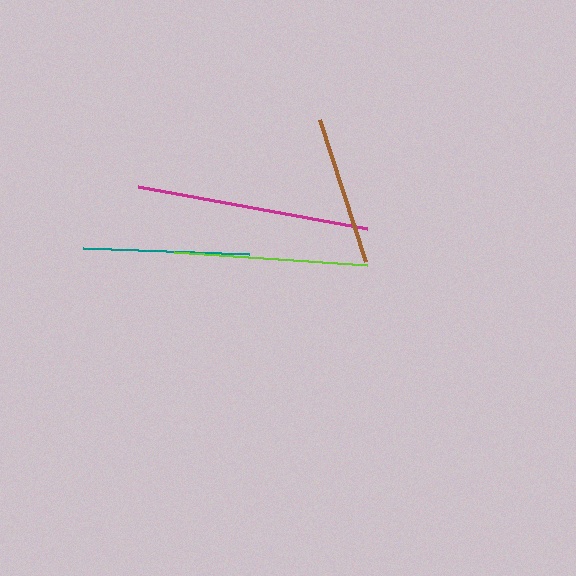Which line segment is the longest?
The magenta line is the longest at approximately 233 pixels.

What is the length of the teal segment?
The teal segment is approximately 165 pixels long.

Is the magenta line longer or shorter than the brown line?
The magenta line is longer than the brown line.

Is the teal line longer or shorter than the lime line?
The lime line is longer than the teal line.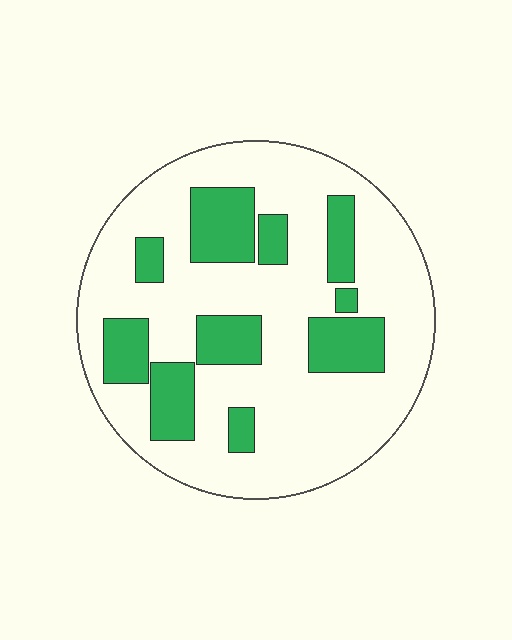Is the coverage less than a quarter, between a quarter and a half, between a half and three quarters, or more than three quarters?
Between a quarter and a half.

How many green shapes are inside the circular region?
10.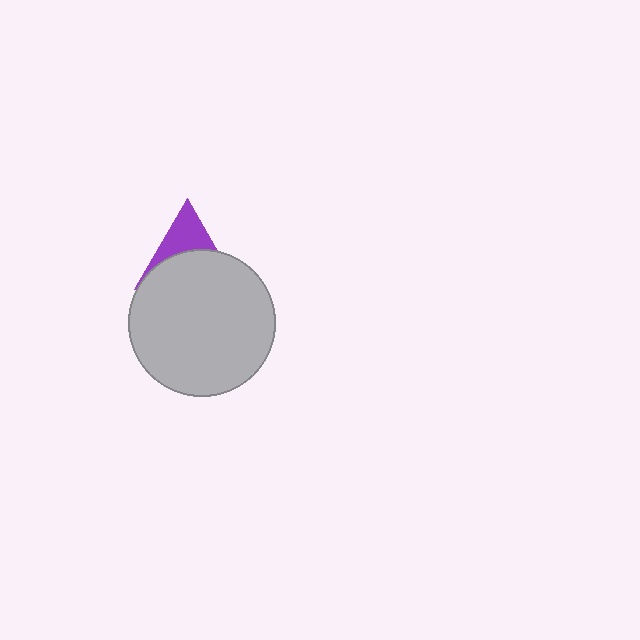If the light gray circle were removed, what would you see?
You would see the complete purple triangle.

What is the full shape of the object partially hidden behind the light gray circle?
The partially hidden object is a purple triangle.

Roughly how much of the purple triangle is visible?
A small part of it is visible (roughly 39%).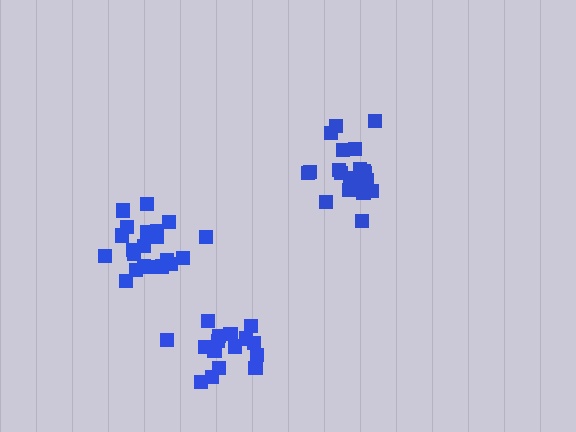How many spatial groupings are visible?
There are 3 spatial groupings.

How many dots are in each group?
Group 1: 21 dots, Group 2: 21 dots, Group 3: 17 dots (59 total).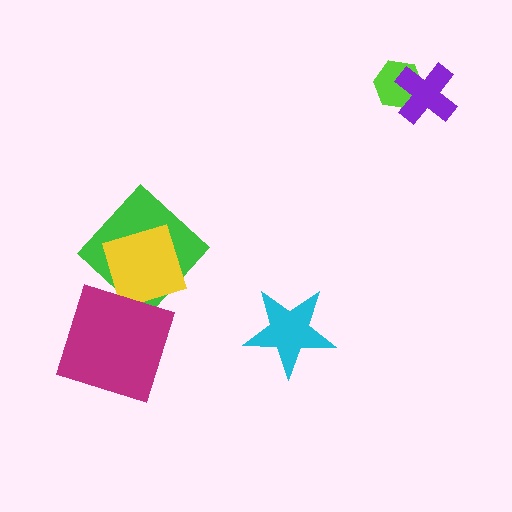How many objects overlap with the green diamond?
1 object overlaps with the green diamond.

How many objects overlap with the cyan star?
0 objects overlap with the cyan star.